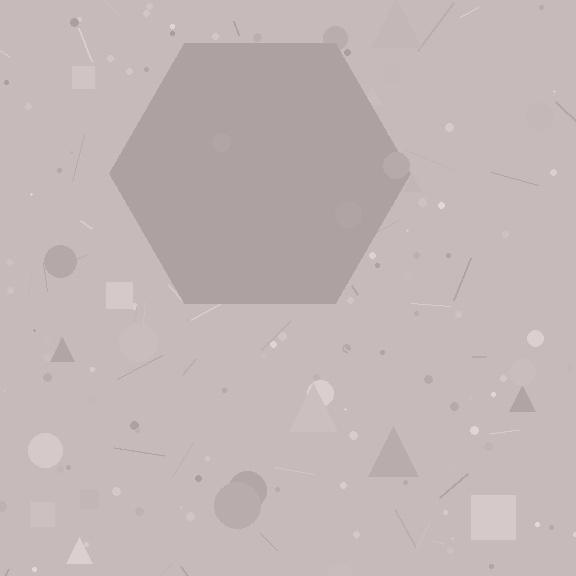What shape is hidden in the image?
A hexagon is hidden in the image.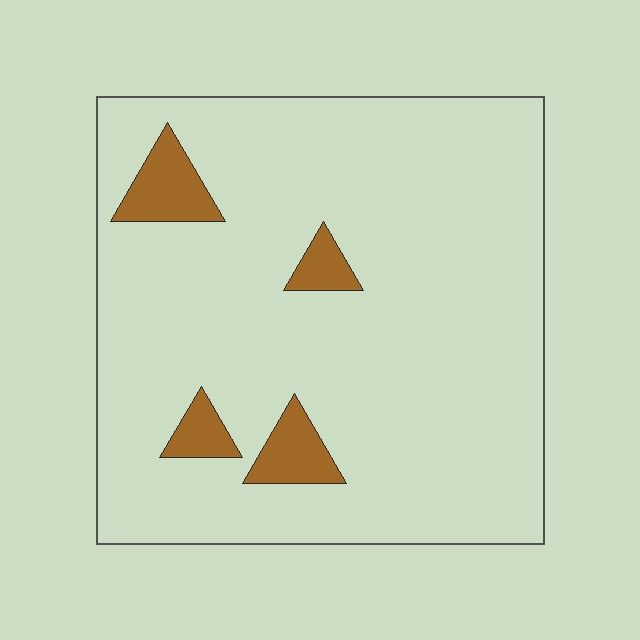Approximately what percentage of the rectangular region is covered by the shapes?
Approximately 10%.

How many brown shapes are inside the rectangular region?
4.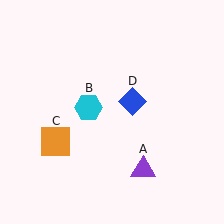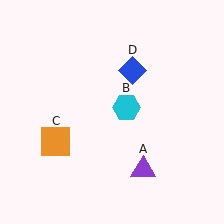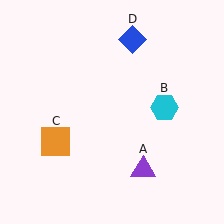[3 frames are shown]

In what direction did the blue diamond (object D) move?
The blue diamond (object D) moved up.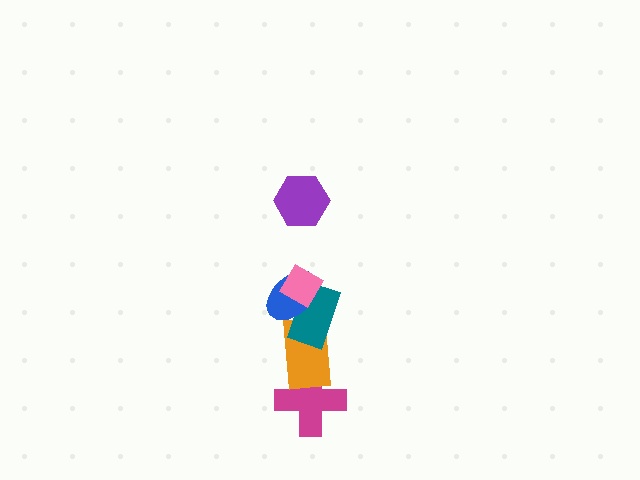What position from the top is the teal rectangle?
The teal rectangle is 4th from the top.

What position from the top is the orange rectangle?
The orange rectangle is 5th from the top.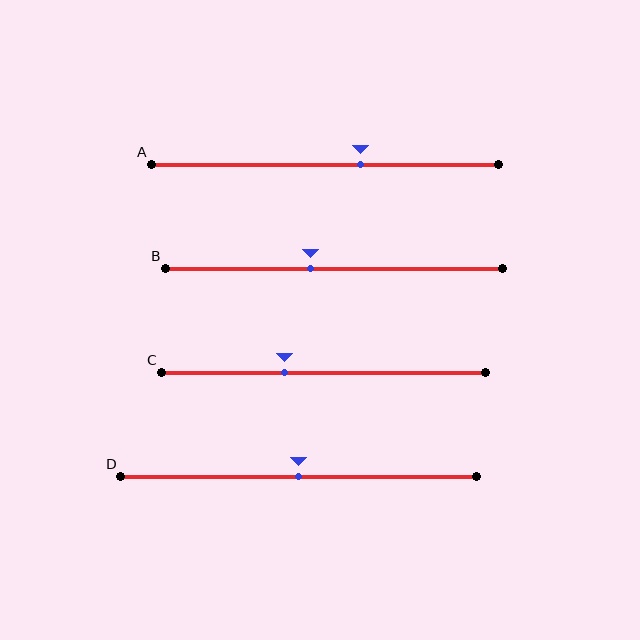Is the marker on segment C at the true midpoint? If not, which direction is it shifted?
No, the marker on segment C is shifted to the left by about 12% of the segment length.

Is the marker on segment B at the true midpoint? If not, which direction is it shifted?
No, the marker on segment B is shifted to the left by about 7% of the segment length.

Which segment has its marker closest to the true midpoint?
Segment D has its marker closest to the true midpoint.